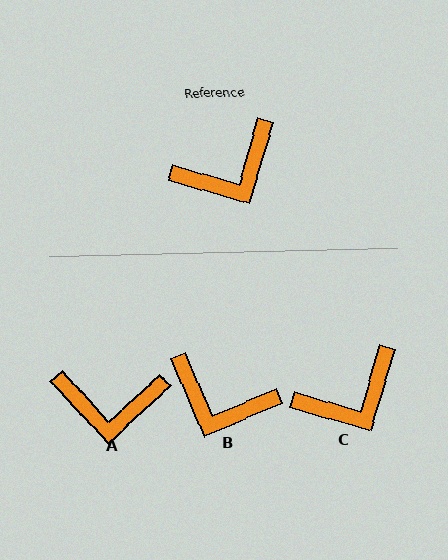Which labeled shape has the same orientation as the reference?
C.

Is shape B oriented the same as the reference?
No, it is off by about 51 degrees.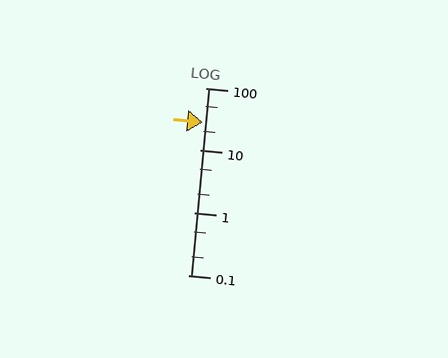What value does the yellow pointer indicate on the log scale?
The pointer indicates approximately 28.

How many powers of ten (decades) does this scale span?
The scale spans 3 decades, from 0.1 to 100.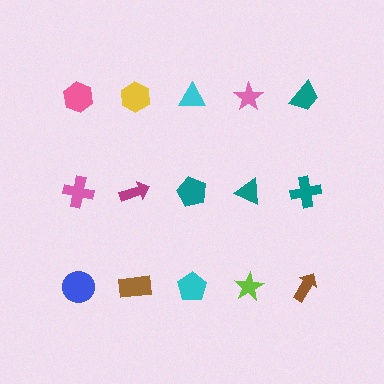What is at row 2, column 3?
A teal pentagon.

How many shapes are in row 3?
5 shapes.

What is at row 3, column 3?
A cyan pentagon.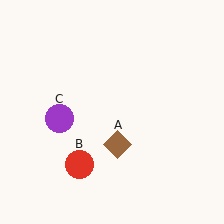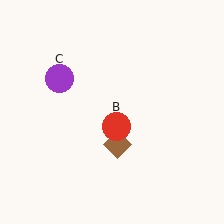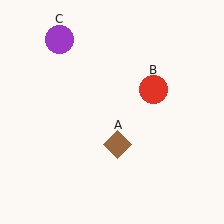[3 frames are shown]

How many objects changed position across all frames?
2 objects changed position: red circle (object B), purple circle (object C).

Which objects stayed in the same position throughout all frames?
Brown diamond (object A) remained stationary.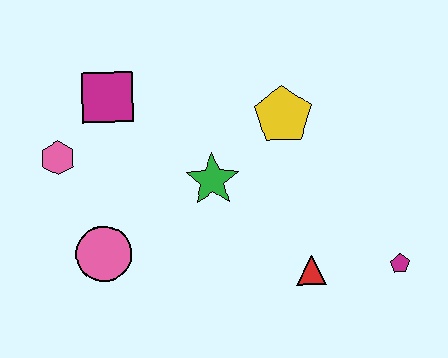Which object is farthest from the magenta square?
The magenta pentagon is farthest from the magenta square.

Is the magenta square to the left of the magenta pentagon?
Yes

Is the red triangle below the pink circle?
Yes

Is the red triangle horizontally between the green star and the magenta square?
No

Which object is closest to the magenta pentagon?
The red triangle is closest to the magenta pentagon.